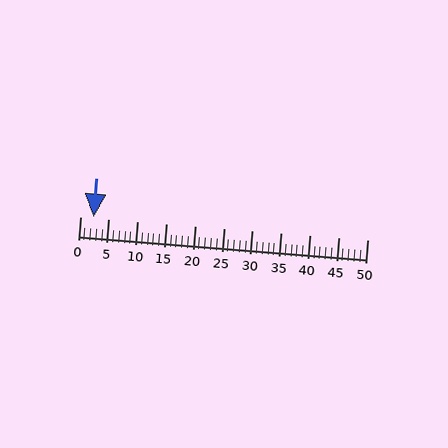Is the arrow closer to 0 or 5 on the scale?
The arrow is closer to 0.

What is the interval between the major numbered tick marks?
The major tick marks are spaced 5 units apart.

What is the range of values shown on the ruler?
The ruler shows values from 0 to 50.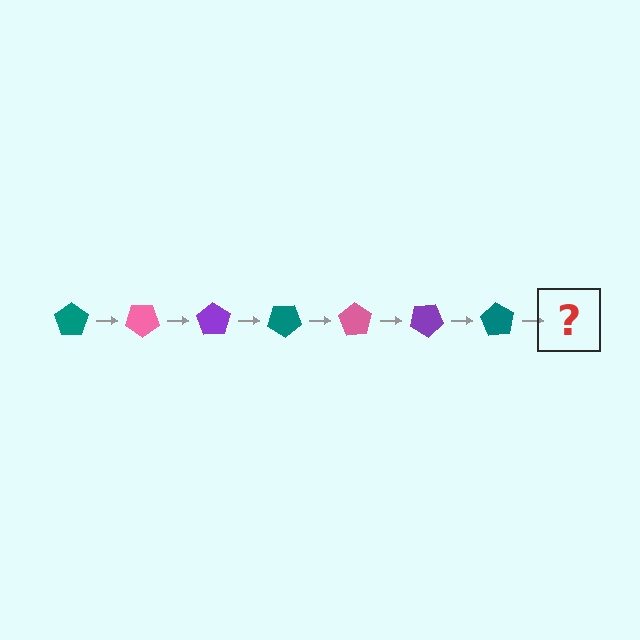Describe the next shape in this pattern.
It should be a pink pentagon, rotated 245 degrees from the start.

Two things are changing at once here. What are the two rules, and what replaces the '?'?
The two rules are that it rotates 35 degrees each step and the color cycles through teal, pink, and purple. The '?' should be a pink pentagon, rotated 245 degrees from the start.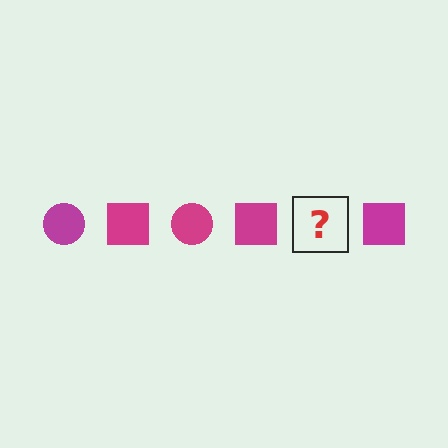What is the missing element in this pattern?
The missing element is a magenta circle.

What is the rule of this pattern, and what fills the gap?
The rule is that the pattern cycles through circle, square shapes in magenta. The gap should be filled with a magenta circle.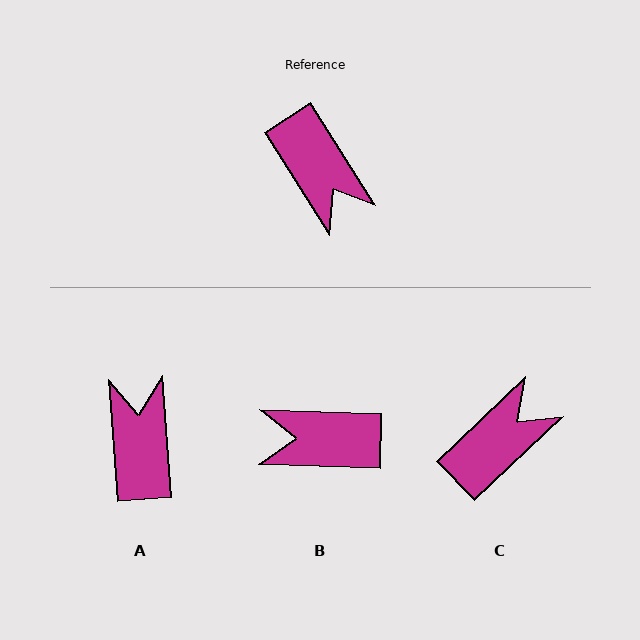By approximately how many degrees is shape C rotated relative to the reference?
Approximately 101 degrees counter-clockwise.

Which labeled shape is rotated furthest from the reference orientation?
A, about 152 degrees away.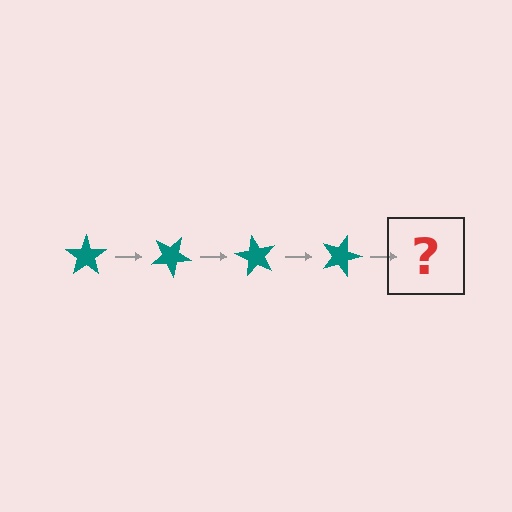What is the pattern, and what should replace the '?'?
The pattern is that the star rotates 30 degrees each step. The '?' should be a teal star rotated 120 degrees.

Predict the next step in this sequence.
The next step is a teal star rotated 120 degrees.